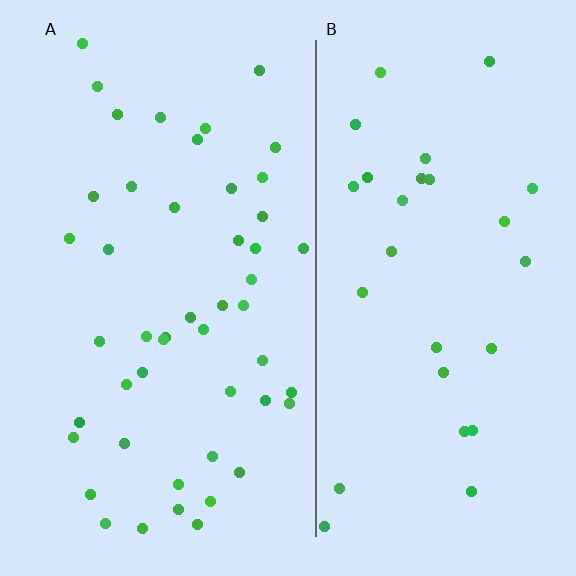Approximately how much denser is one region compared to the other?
Approximately 1.7× — region A over region B.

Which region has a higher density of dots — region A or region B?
A (the left).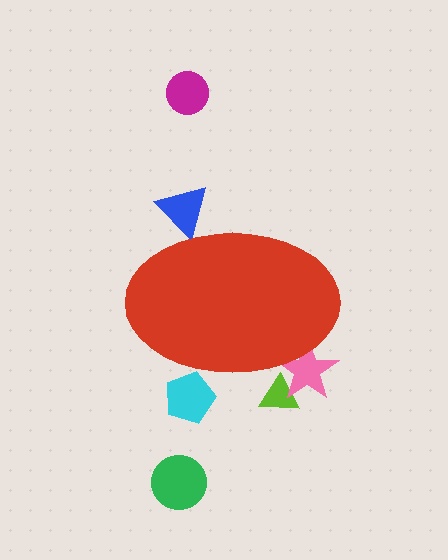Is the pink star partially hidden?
Yes, the pink star is partially hidden behind the red ellipse.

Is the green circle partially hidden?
No, the green circle is fully visible.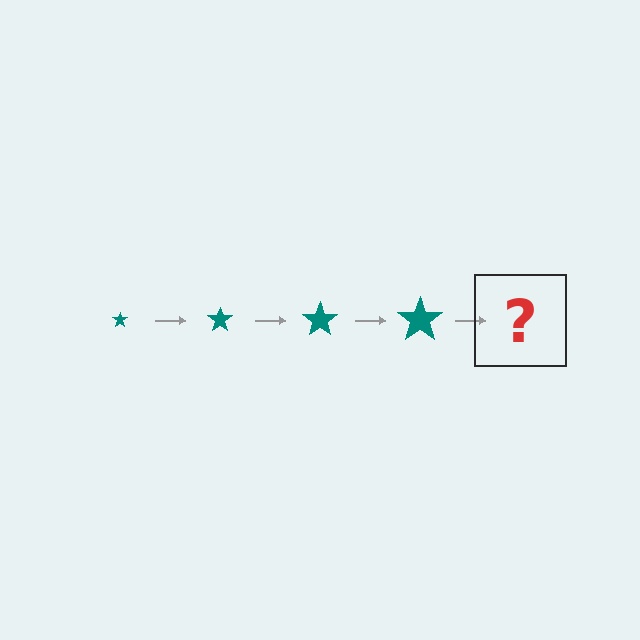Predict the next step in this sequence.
The next step is a teal star, larger than the previous one.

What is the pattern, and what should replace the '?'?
The pattern is that the star gets progressively larger each step. The '?' should be a teal star, larger than the previous one.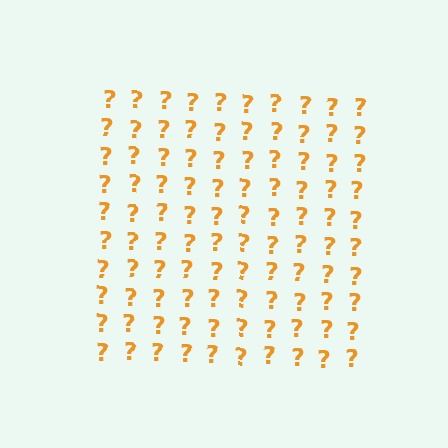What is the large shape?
The large shape is a square.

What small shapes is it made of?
It is made of small question marks.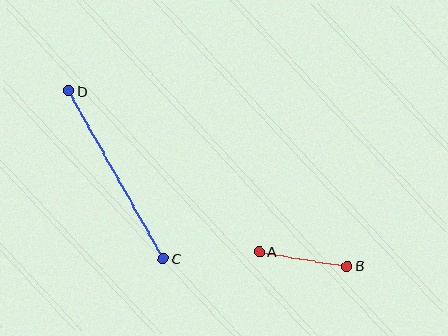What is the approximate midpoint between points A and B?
The midpoint is at approximately (303, 259) pixels.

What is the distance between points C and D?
The distance is approximately 193 pixels.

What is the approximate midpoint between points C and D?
The midpoint is at approximately (116, 175) pixels.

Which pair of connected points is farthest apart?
Points C and D are farthest apart.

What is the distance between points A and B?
The distance is approximately 89 pixels.